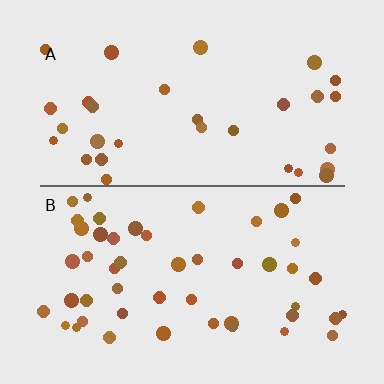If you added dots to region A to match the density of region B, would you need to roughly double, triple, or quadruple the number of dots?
Approximately double.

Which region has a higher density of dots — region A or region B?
B (the bottom).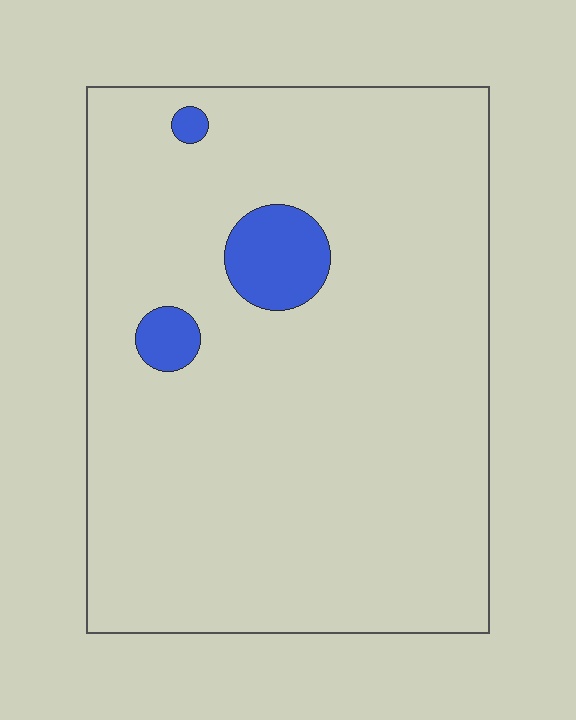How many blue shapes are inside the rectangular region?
3.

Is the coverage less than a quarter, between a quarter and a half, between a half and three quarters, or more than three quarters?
Less than a quarter.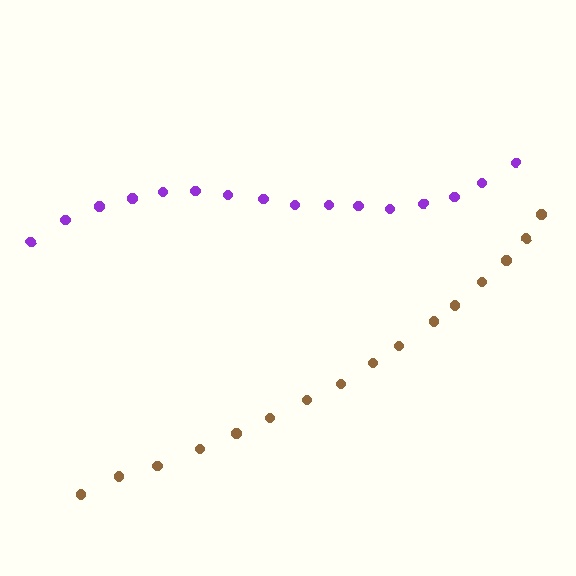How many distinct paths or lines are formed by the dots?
There are 2 distinct paths.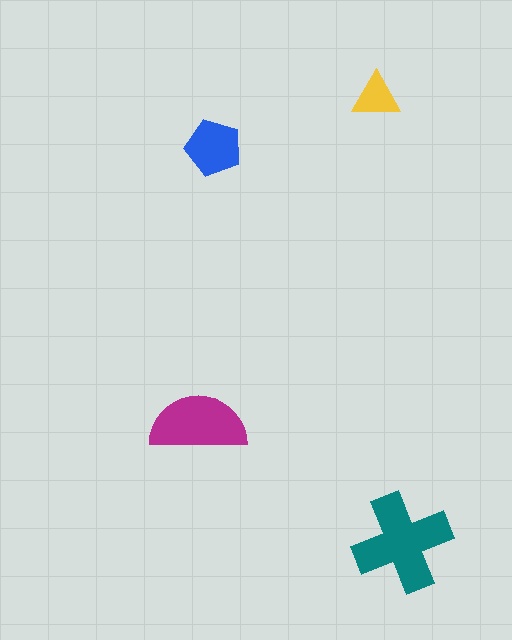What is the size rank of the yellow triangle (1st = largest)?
4th.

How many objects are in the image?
There are 4 objects in the image.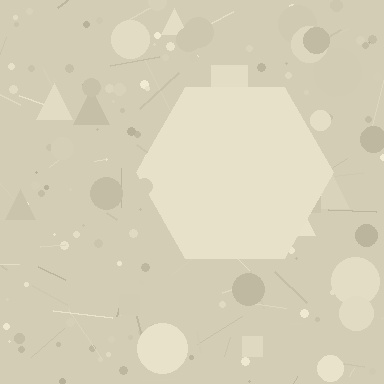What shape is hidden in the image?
A hexagon is hidden in the image.